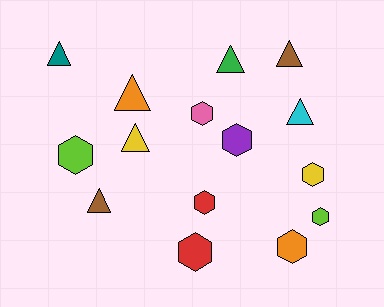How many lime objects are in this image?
There are 2 lime objects.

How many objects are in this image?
There are 15 objects.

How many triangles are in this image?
There are 7 triangles.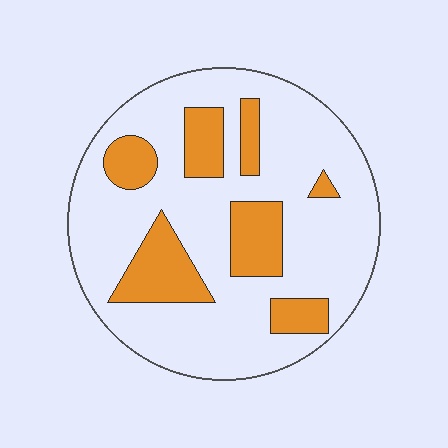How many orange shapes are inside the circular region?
7.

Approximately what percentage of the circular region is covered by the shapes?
Approximately 25%.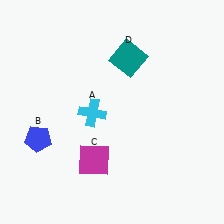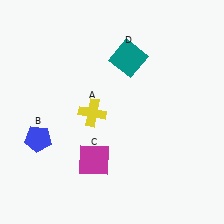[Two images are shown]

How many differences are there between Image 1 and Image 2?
There is 1 difference between the two images.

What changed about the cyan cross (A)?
In Image 1, A is cyan. In Image 2, it changed to yellow.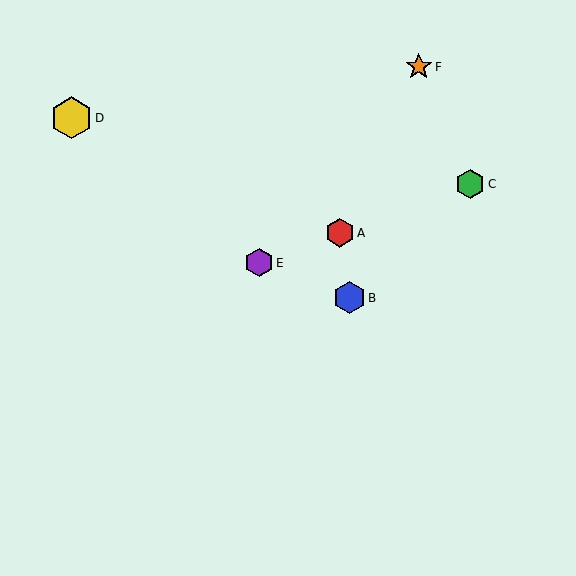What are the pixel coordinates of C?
Object C is at (470, 184).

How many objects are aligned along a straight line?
3 objects (A, C, E) are aligned along a straight line.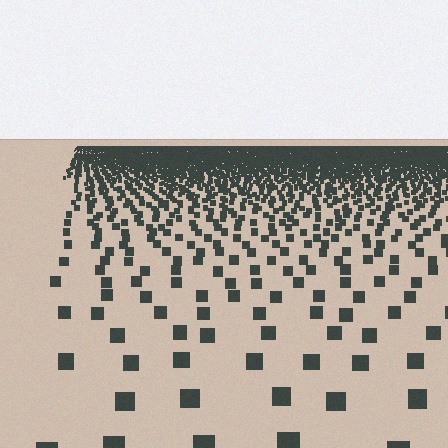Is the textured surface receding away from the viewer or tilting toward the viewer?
The surface is receding away from the viewer. Texture elements get smaller and denser toward the top.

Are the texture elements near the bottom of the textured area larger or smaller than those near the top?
Larger. Near the bottom, elements are closer to the viewer and appear at a bigger on-screen size.